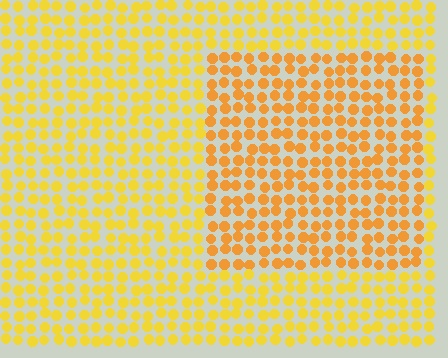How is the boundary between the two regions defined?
The boundary is defined purely by a slight shift in hue (about 20 degrees). Spacing, size, and orientation are identical on both sides.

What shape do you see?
I see a rectangle.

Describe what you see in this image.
The image is filled with small yellow elements in a uniform arrangement. A rectangle-shaped region is visible where the elements are tinted to a slightly different hue, forming a subtle color boundary.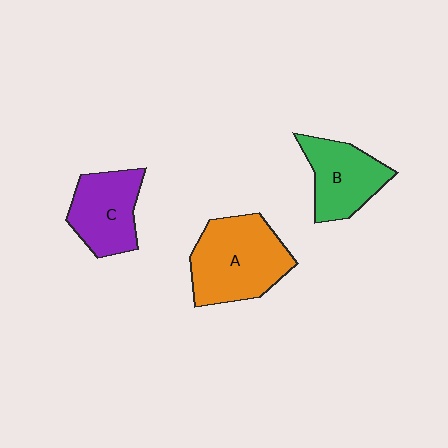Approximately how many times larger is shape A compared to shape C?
Approximately 1.4 times.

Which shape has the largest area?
Shape A (orange).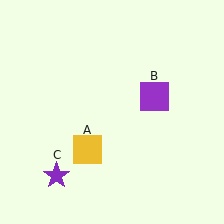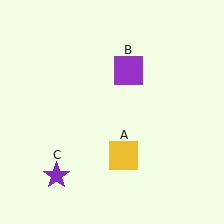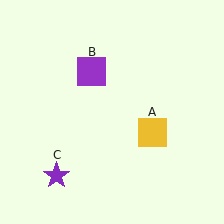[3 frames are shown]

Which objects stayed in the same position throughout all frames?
Purple star (object C) remained stationary.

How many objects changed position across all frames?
2 objects changed position: yellow square (object A), purple square (object B).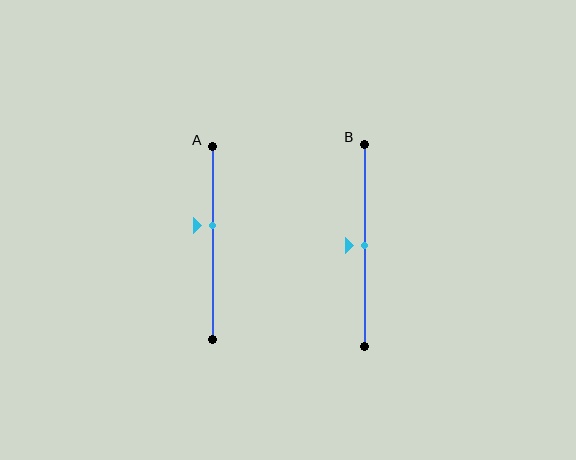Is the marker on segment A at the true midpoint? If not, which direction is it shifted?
No, the marker on segment A is shifted upward by about 9% of the segment length.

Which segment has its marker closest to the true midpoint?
Segment B has its marker closest to the true midpoint.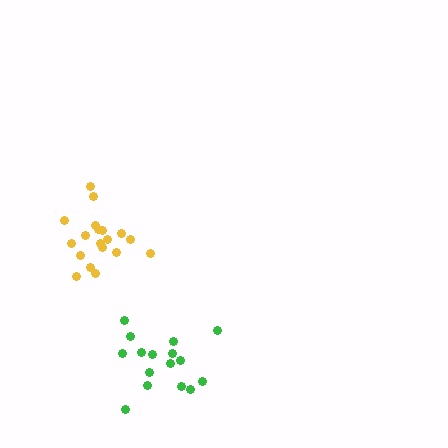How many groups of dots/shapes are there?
There are 2 groups.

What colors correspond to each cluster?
The clusters are colored: green, yellow.